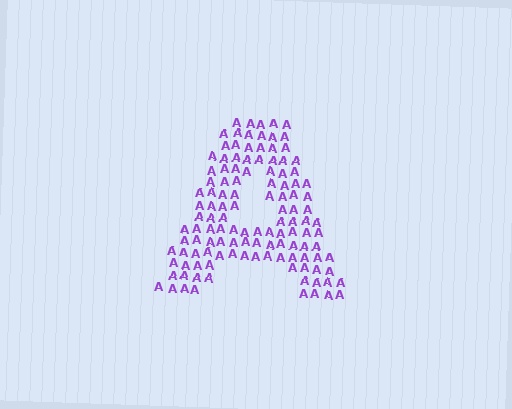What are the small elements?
The small elements are letter A's.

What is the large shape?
The large shape is the letter A.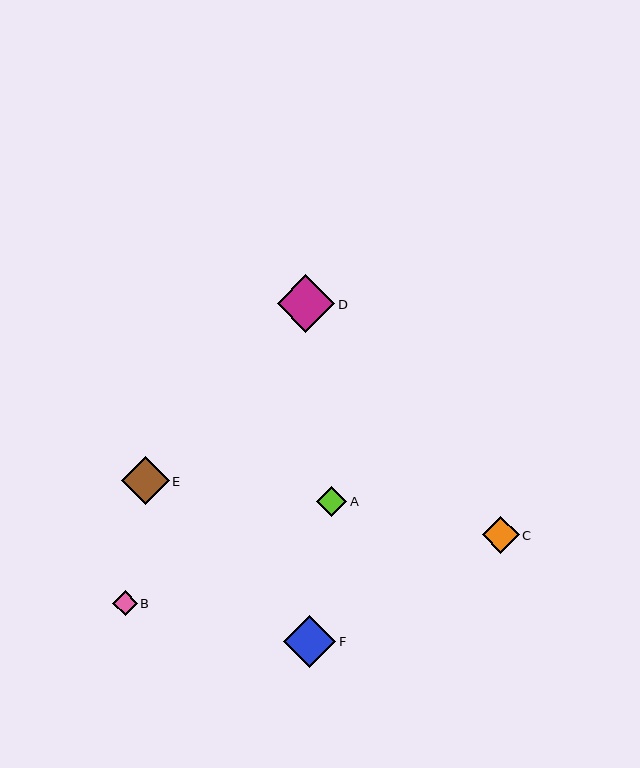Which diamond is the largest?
Diamond D is the largest with a size of approximately 58 pixels.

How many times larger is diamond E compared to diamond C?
Diamond E is approximately 1.3 times the size of diamond C.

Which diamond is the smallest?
Diamond B is the smallest with a size of approximately 24 pixels.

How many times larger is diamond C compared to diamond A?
Diamond C is approximately 1.2 times the size of diamond A.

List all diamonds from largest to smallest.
From largest to smallest: D, F, E, C, A, B.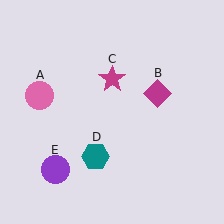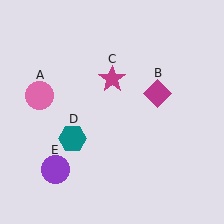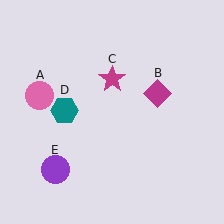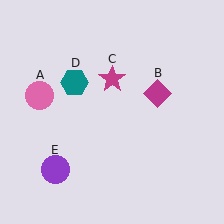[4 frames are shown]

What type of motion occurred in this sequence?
The teal hexagon (object D) rotated clockwise around the center of the scene.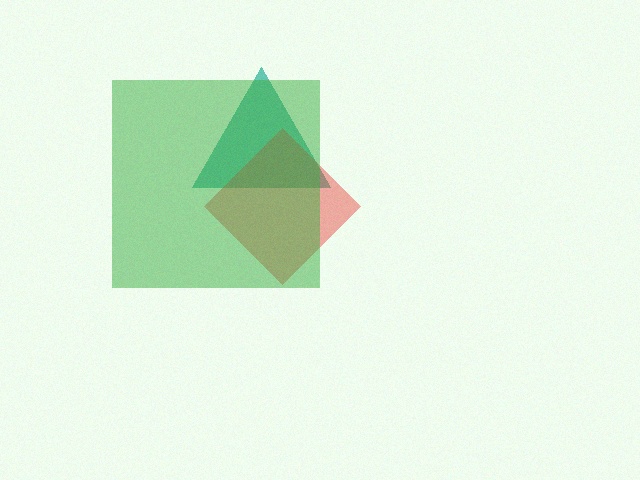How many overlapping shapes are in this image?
There are 3 overlapping shapes in the image.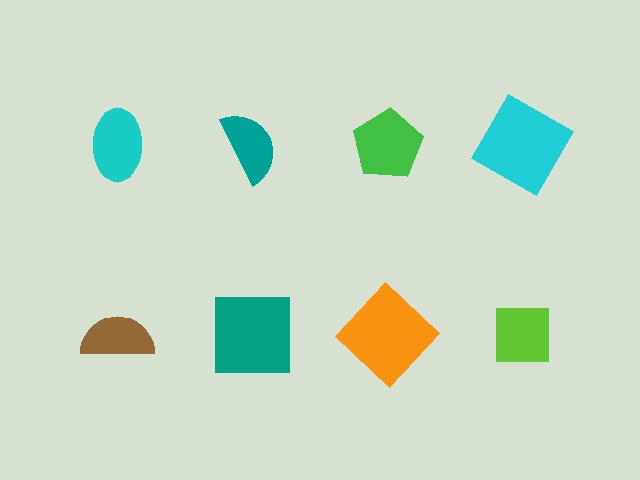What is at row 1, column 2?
A teal semicircle.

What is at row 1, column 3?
A green pentagon.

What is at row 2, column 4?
A lime square.